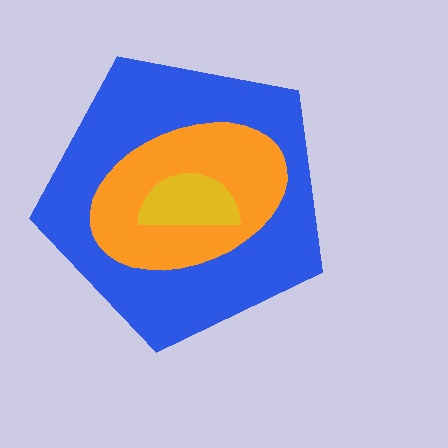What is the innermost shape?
The yellow semicircle.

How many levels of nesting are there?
3.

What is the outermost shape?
The blue pentagon.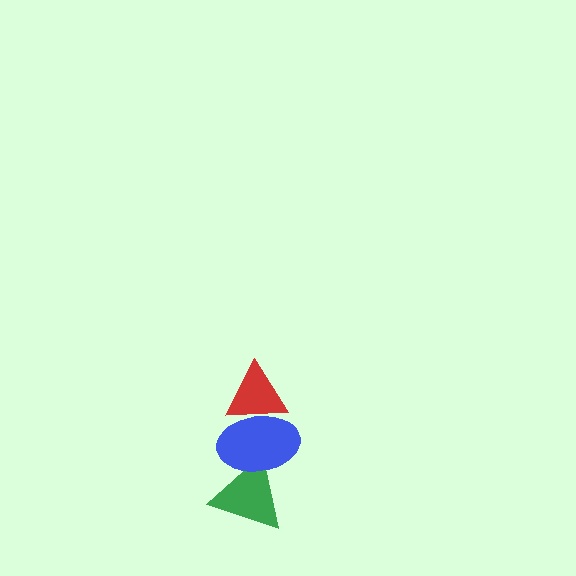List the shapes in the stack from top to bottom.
From top to bottom: the red triangle, the blue ellipse, the green triangle.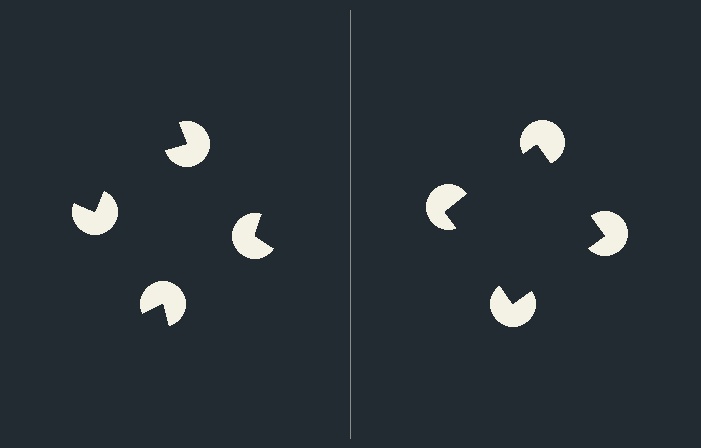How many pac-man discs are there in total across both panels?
8 — 4 on each side.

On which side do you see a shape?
An illusory square appears on the right side. On the left side the wedge cuts are rotated, so no coherent shape forms.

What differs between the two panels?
The pac-man discs are positioned identically on both sides; only the wedge orientations differ. On the right they align to a square; on the left they are misaligned.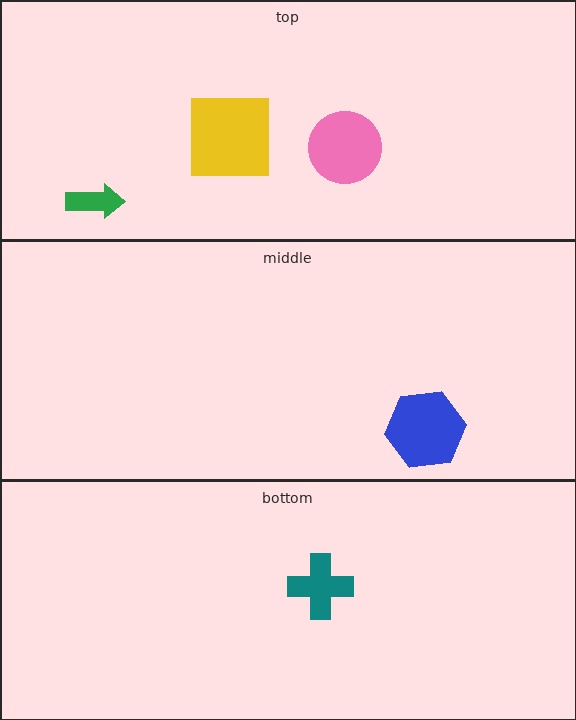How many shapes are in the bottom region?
1.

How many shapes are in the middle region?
1.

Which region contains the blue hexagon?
The middle region.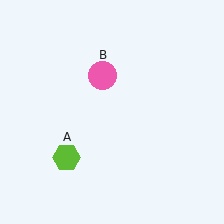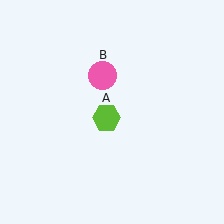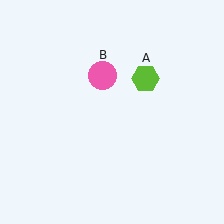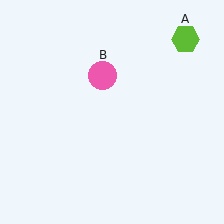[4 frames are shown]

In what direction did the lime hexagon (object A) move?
The lime hexagon (object A) moved up and to the right.